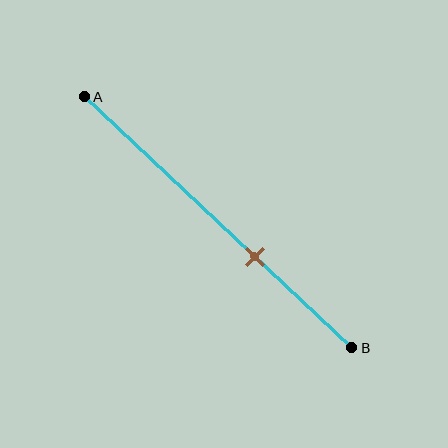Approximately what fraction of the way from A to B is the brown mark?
The brown mark is approximately 65% of the way from A to B.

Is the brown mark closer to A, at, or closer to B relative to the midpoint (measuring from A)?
The brown mark is closer to point B than the midpoint of segment AB.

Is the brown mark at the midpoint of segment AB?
No, the mark is at about 65% from A, not at the 50% midpoint.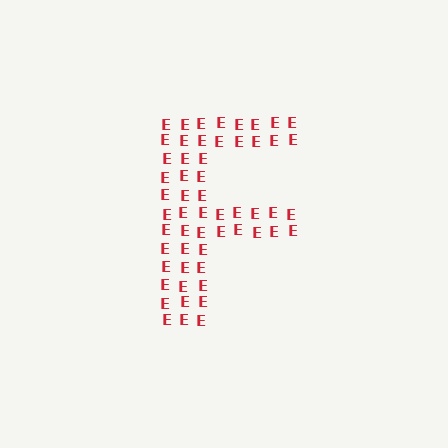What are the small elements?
The small elements are letter E's.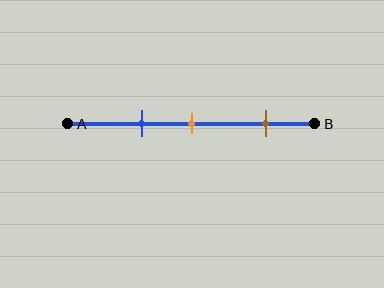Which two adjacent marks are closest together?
The blue and orange marks are the closest adjacent pair.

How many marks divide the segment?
There are 3 marks dividing the segment.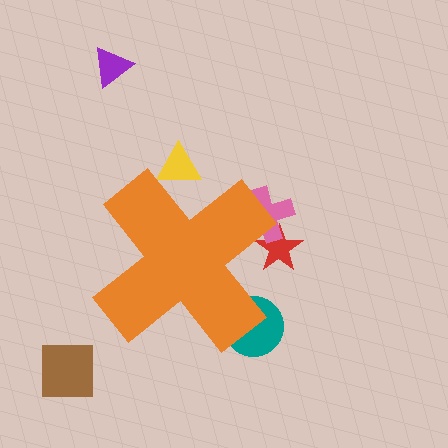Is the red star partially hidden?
Yes, the red star is partially hidden behind the orange cross.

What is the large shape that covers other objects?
An orange cross.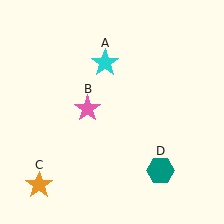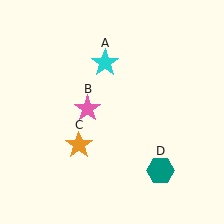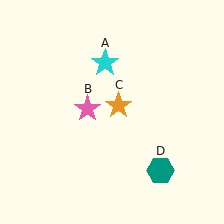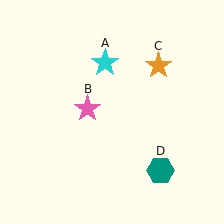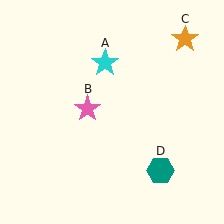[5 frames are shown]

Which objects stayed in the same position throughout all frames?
Cyan star (object A) and pink star (object B) and teal hexagon (object D) remained stationary.